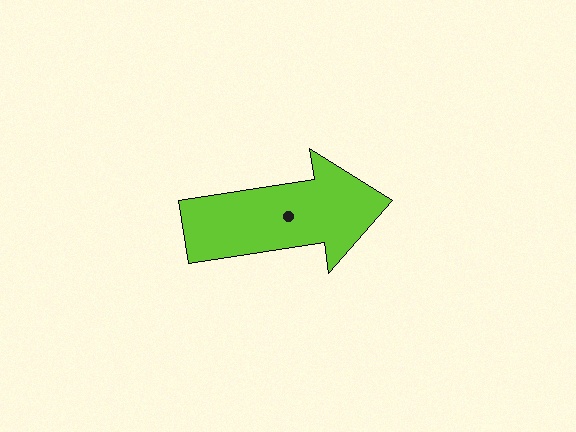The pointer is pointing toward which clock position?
Roughly 3 o'clock.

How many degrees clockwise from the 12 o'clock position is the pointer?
Approximately 81 degrees.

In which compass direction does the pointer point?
East.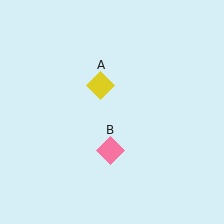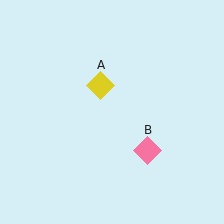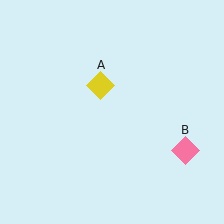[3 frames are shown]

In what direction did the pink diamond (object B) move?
The pink diamond (object B) moved right.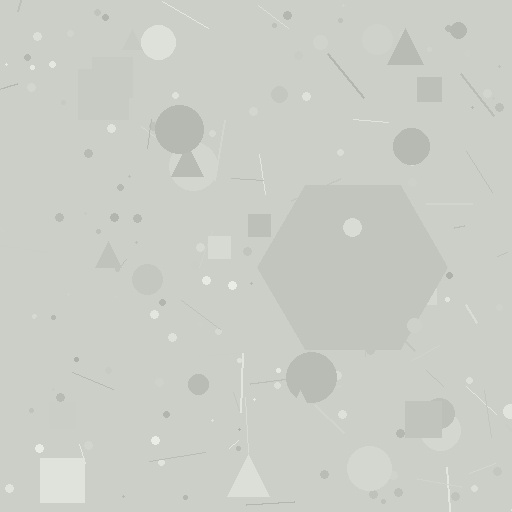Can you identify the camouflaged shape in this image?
The camouflaged shape is a hexagon.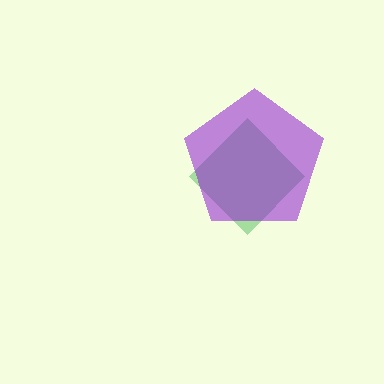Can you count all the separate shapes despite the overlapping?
Yes, there are 2 separate shapes.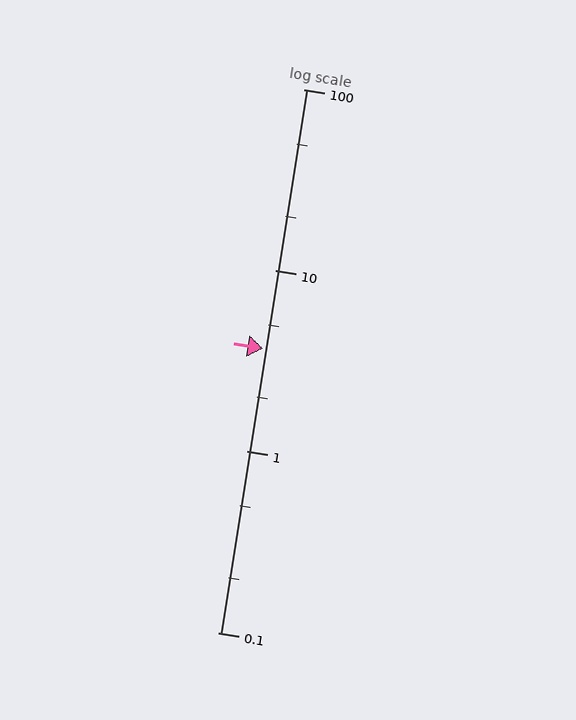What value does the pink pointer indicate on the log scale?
The pointer indicates approximately 3.7.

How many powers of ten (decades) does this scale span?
The scale spans 3 decades, from 0.1 to 100.